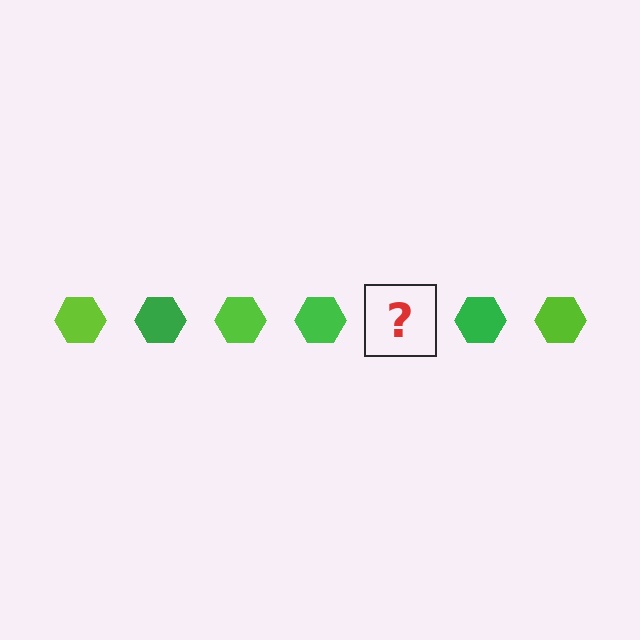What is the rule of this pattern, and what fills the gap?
The rule is that the pattern cycles through lime, green hexagons. The gap should be filled with a lime hexagon.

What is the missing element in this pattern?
The missing element is a lime hexagon.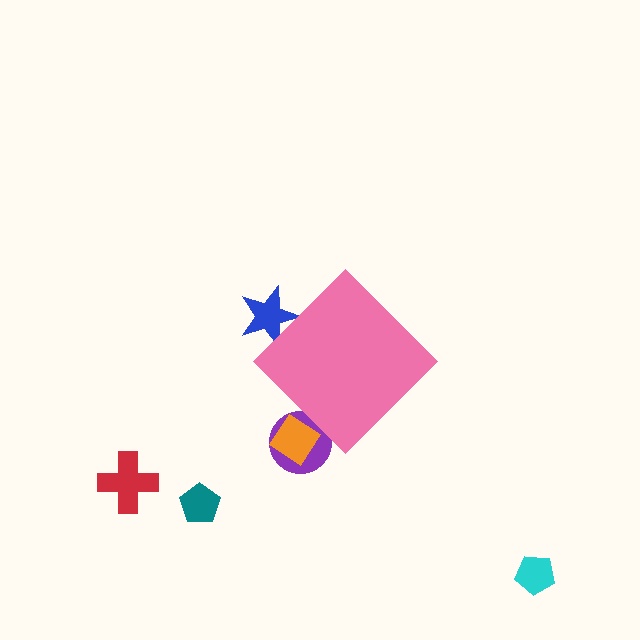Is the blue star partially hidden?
Yes, the blue star is partially hidden behind the pink diamond.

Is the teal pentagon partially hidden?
No, the teal pentagon is fully visible.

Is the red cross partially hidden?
No, the red cross is fully visible.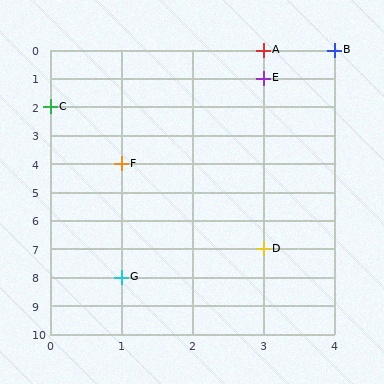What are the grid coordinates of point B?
Point B is at grid coordinates (4, 0).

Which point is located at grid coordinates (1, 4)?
Point F is at (1, 4).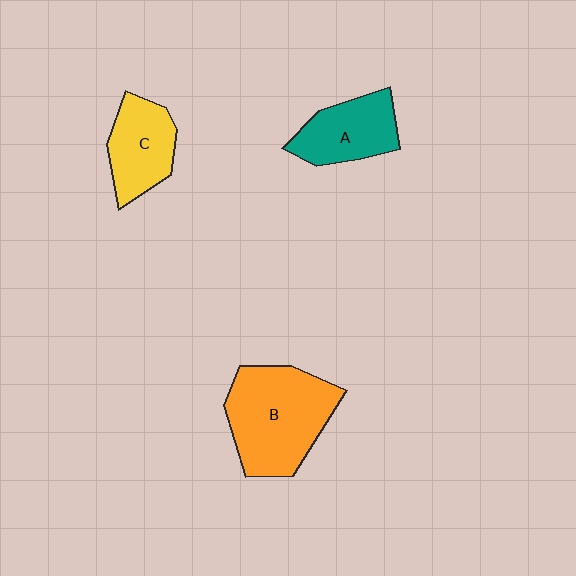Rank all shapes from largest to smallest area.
From largest to smallest: B (orange), A (teal), C (yellow).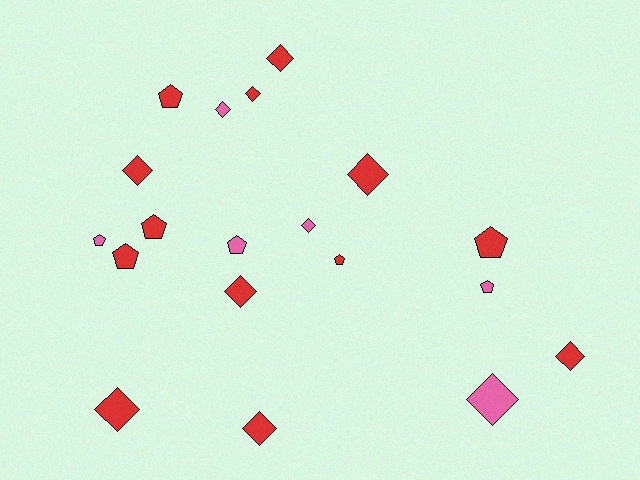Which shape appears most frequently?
Diamond, with 11 objects.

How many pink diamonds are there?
There are 3 pink diamonds.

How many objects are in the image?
There are 19 objects.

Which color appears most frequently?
Red, with 13 objects.